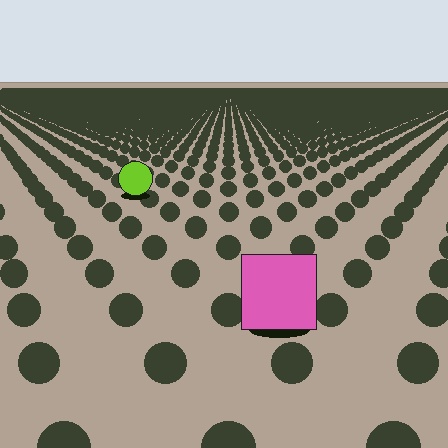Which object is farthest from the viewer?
The lime circle is farthest from the viewer. It appears smaller and the ground texture around it is denser.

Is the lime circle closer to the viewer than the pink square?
No. The pink square is closer — you can tell from the texture gradient: the ground texture is coarser near it.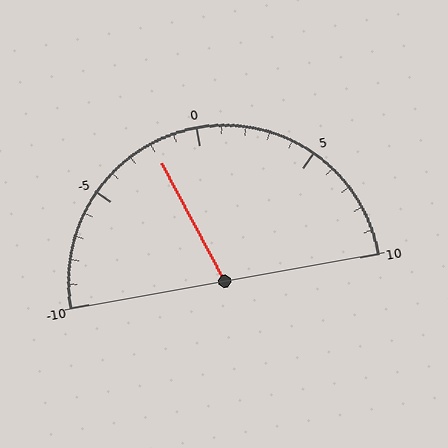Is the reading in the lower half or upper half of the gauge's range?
The reading is in the lower half of the range (-10 to 10).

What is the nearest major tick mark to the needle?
The nearest major tick mark is 0.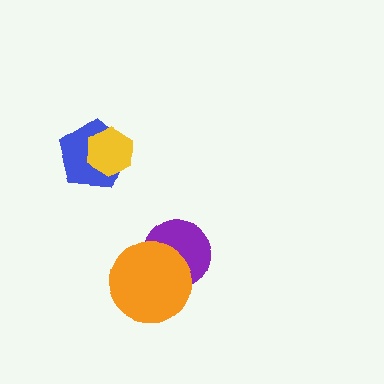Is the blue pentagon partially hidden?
Yes, it is partially covered by another shape.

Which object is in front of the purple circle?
The orange circle is in front of the purple circle.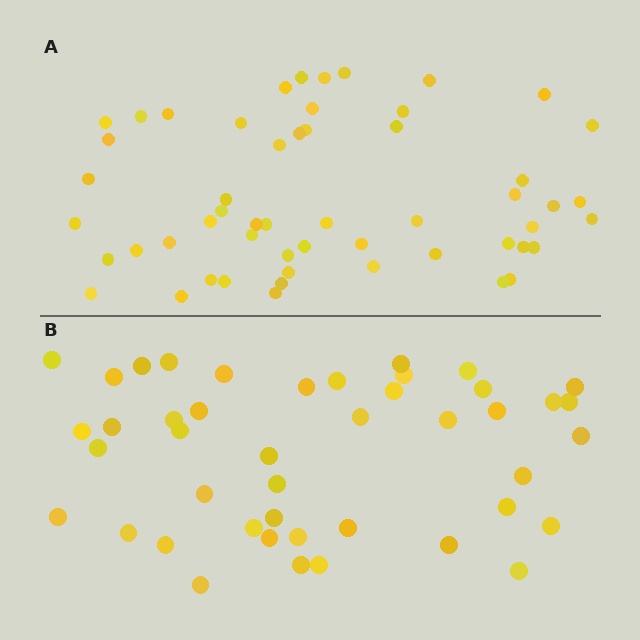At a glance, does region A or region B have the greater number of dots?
Region A (the top region) has more dots.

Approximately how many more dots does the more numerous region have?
Region A has roughly 10 or so more dots than region B.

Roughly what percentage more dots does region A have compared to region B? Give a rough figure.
About 25% more.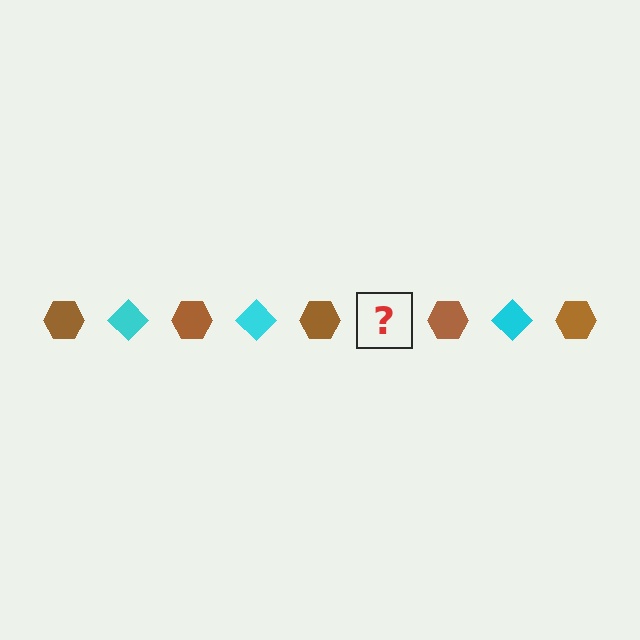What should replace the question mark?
The question mark should be replaced with a cyan diamond.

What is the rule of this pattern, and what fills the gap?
The rule is that the pattern alternates between brown hexagon and cyan diamond. The gap should be filled with a cyan diamond.